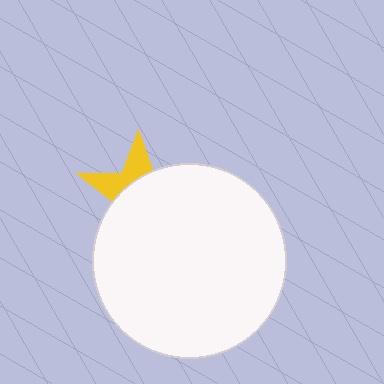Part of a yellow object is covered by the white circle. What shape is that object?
It is a star.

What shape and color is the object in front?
The object in front is a white circle.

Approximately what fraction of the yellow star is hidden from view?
Roughly 68% of the yellow star is hidden behind the white circle.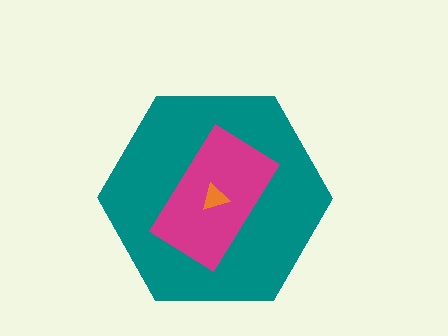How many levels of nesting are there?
3.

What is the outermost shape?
The teal hexagon.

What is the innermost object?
The orange triangle.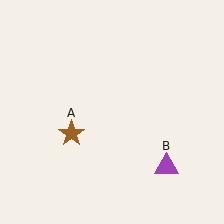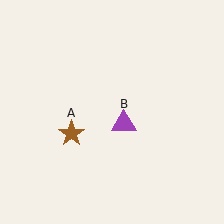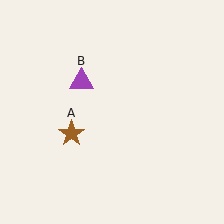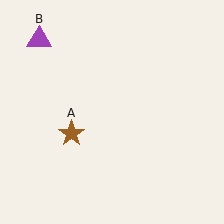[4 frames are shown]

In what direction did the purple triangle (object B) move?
The purple triangle (object B) moved up and to the left.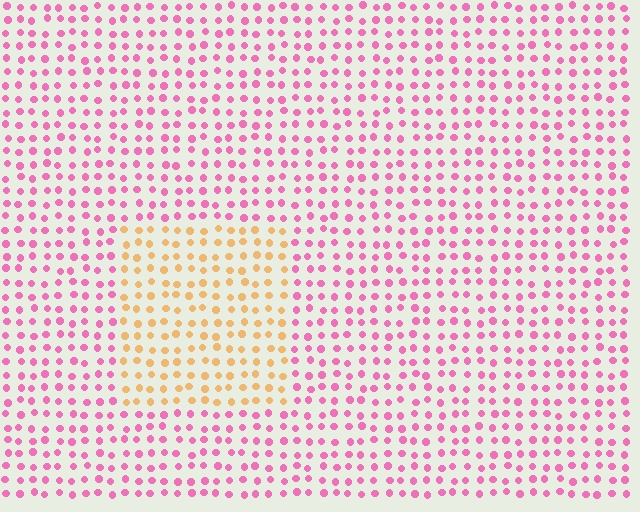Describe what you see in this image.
The image is filled with small pink elements in a uniform arrangement. A rectangle-shaped region is visible where the elements are tinted to a slightly different hue, forming a subtle color boundary.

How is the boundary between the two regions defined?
The boundary is defined purely by a slight shift in hue (about 69 degrees). Spacing, size, and orientation are identical on both sides.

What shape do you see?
I see a rectangle.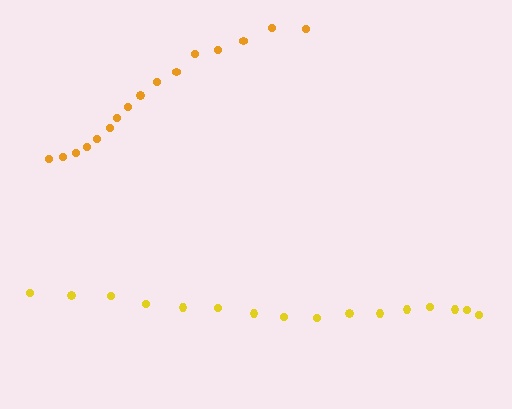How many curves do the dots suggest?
There are 2 distinct paths.